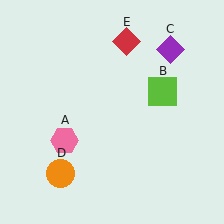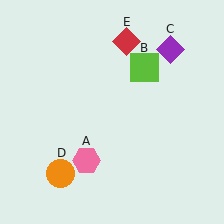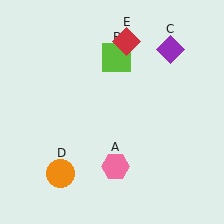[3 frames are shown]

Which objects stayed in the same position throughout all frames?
Purple diamond (object C) and orange circle (object D) and red diamond (object E) remained stationary.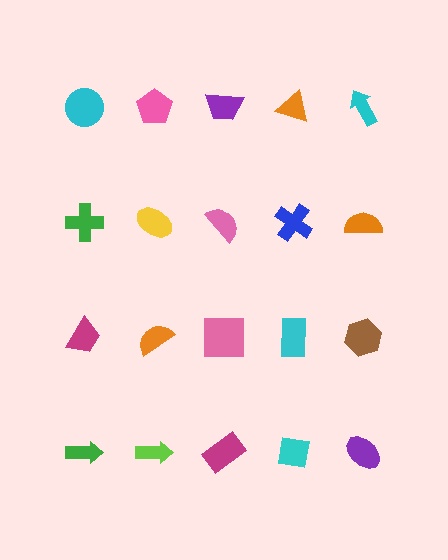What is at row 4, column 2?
A lime arrow.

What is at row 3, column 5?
A brown hexagon.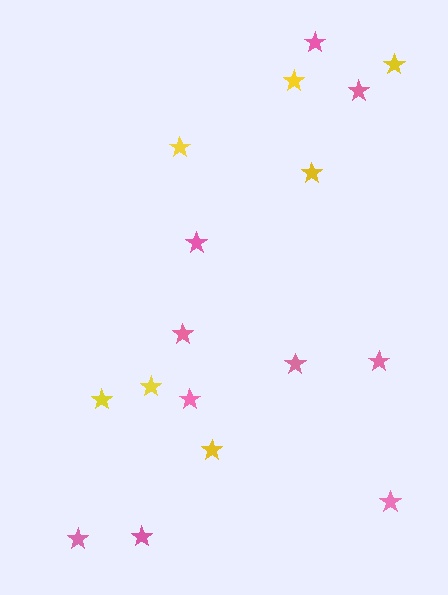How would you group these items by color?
There are 2 groups: one group of pink stars (10) and one group of yellow stars (7).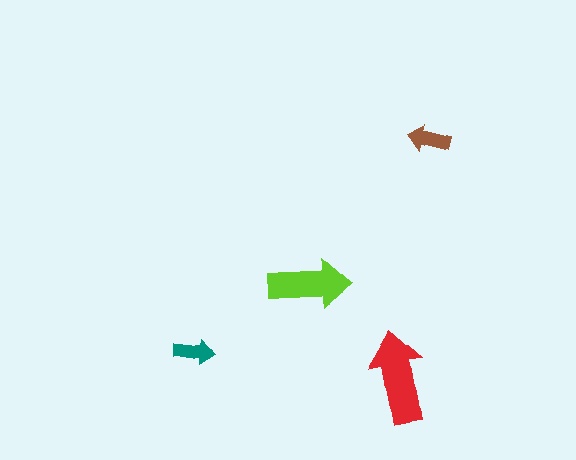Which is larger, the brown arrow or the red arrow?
The red one.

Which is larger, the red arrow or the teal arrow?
The red one.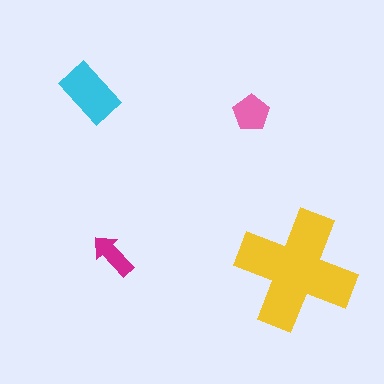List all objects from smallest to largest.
The magenta arrow, the pink pentagon, the cyan rectangle, the yellow cross.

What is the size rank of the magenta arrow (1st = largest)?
4th.